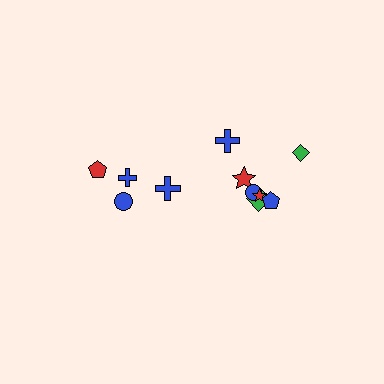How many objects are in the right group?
There are 7 objects.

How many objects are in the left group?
There are 4 objects.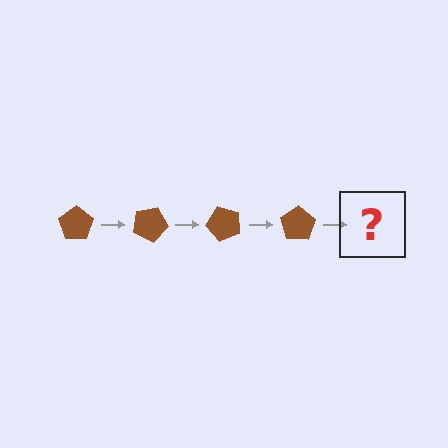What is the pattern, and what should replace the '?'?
The pattern is that the pentagon rotates 25 degrees each step. The '?' should be a brown pentagon rotated 100 degrees.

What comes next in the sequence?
The next element should be a brown pentagon rotated 100 degrees.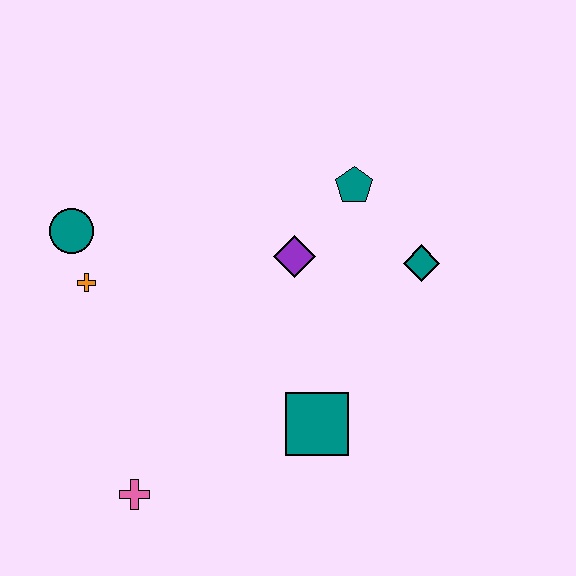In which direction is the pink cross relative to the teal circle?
The pink cross is below the teal circle.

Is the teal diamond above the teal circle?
No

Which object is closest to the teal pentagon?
The purple diamond is closest to the teal pentagon.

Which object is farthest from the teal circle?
The teal diamond is farthest from the teal circle.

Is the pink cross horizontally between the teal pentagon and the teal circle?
Yes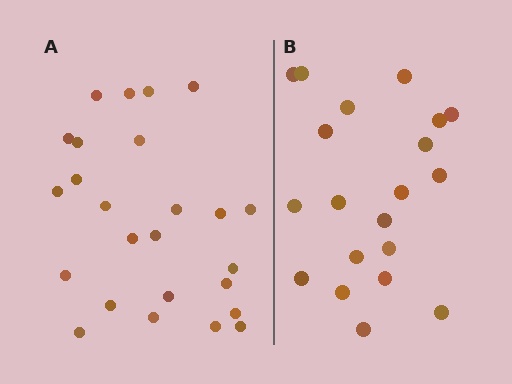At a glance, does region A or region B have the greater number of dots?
Region A (the left region) has more dots.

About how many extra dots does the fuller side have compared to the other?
Region A has about 5 more dots than region B.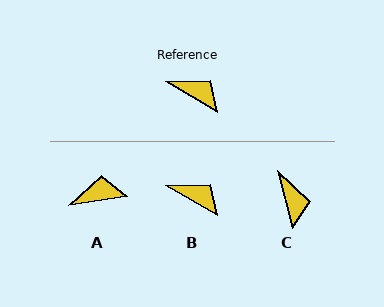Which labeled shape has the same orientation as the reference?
B.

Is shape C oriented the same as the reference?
No, it is off by about 44 degrees.